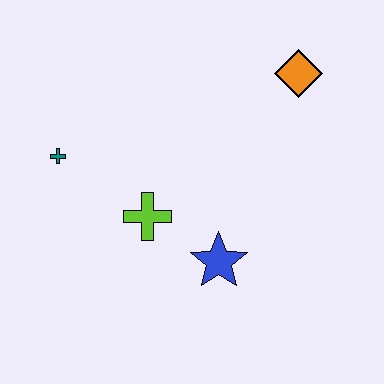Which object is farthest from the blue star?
The orange diamond is farthest from the blue star.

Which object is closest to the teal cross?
The lime cross is closest to the teal cross.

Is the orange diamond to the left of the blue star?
No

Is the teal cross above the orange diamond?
No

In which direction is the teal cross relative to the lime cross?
The teal cross is to the left of the lime cross.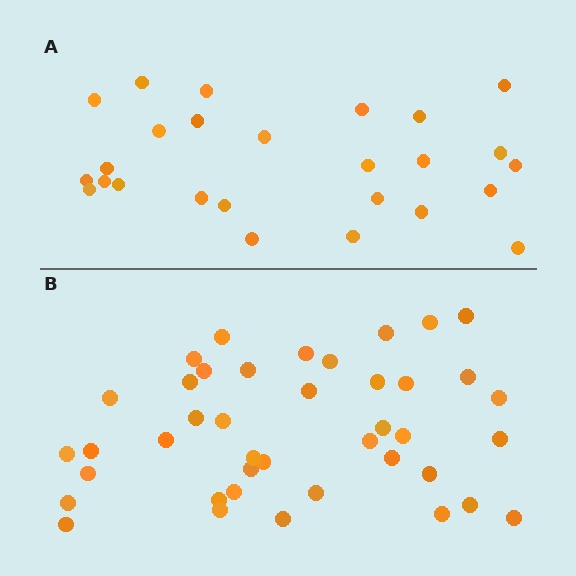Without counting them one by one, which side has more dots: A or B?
Region B (the bottom region) has more dots.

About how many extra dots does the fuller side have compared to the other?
Region B has approximately 15 more dots than region A.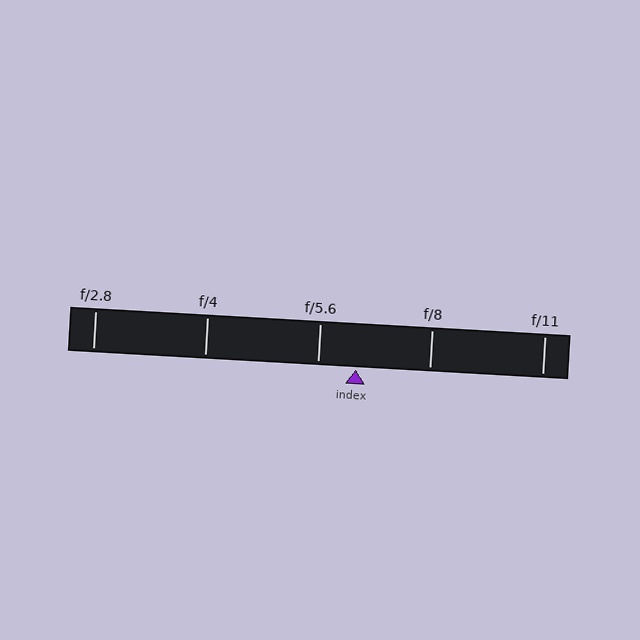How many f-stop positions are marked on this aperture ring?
There are 5 f-stop positions marked.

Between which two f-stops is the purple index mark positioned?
The index mark is between f/5.6 and f/8.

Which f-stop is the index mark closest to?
The index mark is closest to f/5.6.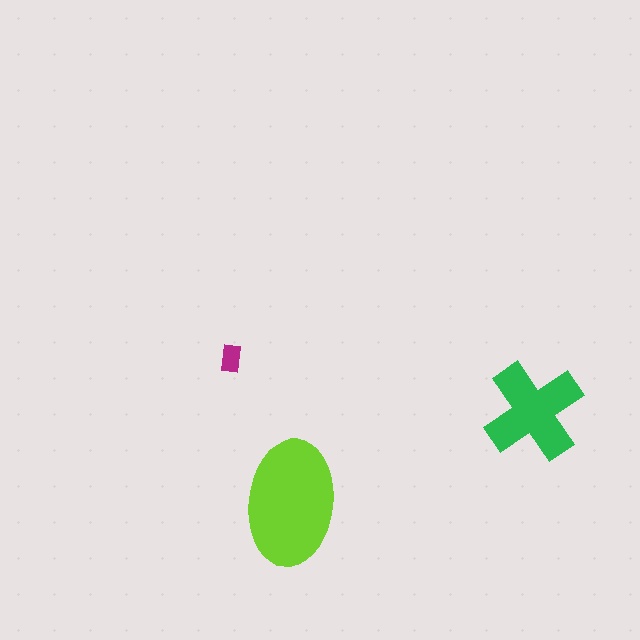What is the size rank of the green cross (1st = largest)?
2nd.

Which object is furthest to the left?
The magenta rectangle is leftmost.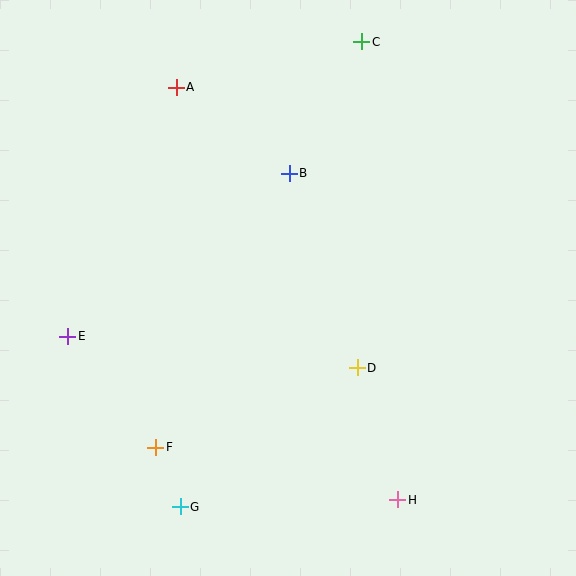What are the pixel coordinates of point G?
Point G is at (180, 507).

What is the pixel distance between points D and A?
The distance between D and A is 334 pixels.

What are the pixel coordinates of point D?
Point D is at (357, 368).